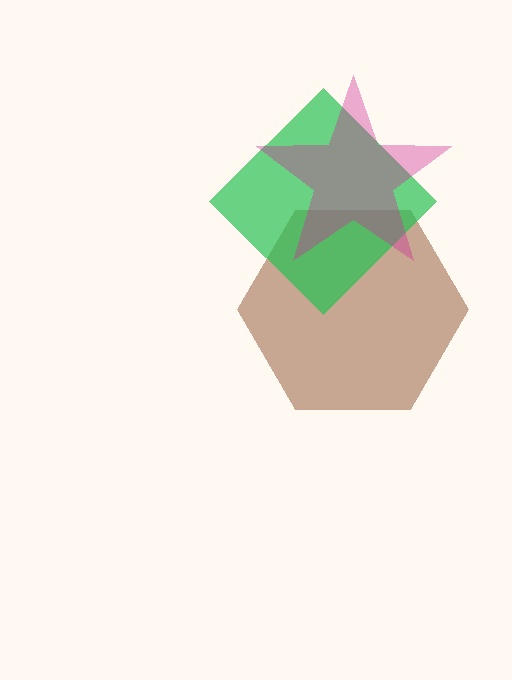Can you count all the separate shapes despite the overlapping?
Yes, there are 3 separate shapes.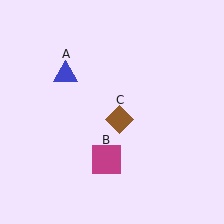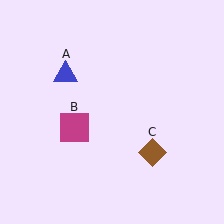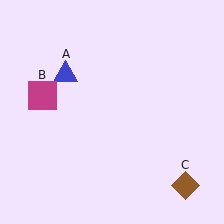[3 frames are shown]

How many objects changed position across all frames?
2 objects changed position: magenta square (object B), brown diamond (object C).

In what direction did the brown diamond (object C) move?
The brown diamond (object C) moved down and to the right.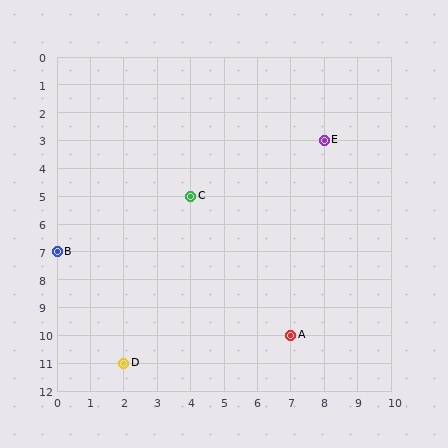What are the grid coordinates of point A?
Point A is at grid coordinates (7, 10).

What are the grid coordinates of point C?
Point C is at grid coordinates (4, 5).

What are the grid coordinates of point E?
Point E is at grid coordinates (8, 3).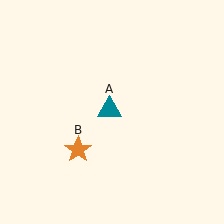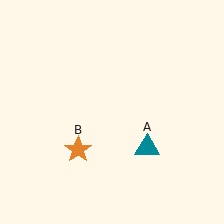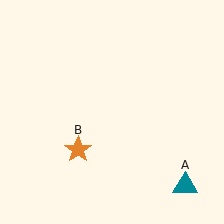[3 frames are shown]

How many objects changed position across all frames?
1 object changed position: teal triangle (object A).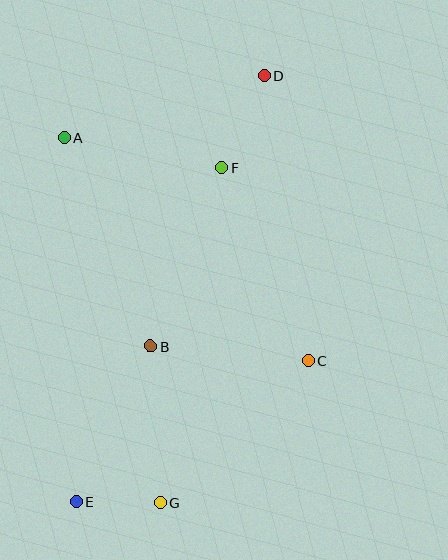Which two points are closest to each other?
Points E and G are closest to each other.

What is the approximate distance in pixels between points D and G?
The distance between D and G is approximately 439 pixels.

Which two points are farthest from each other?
Points D and E are farthest from each other.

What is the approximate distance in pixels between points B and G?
The distance between B and G is approximately 156 pixels.